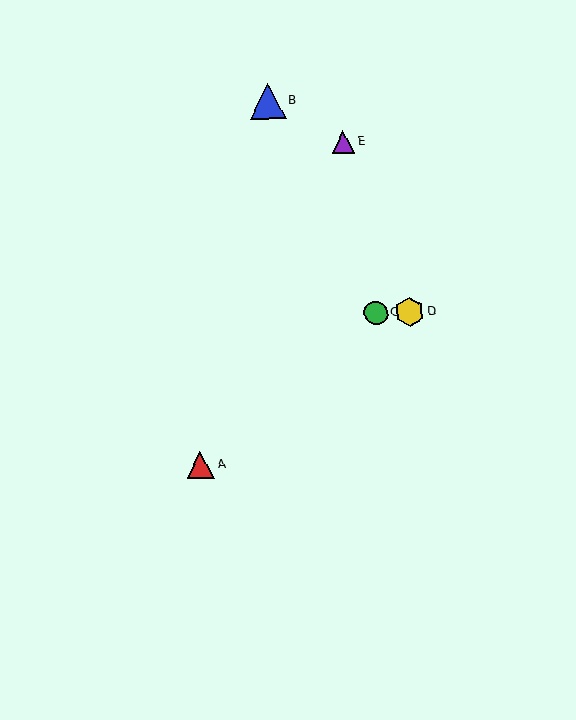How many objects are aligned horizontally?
2 objects (C, D) are aligned horizontally.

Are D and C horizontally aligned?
Yes, both are at y≈312.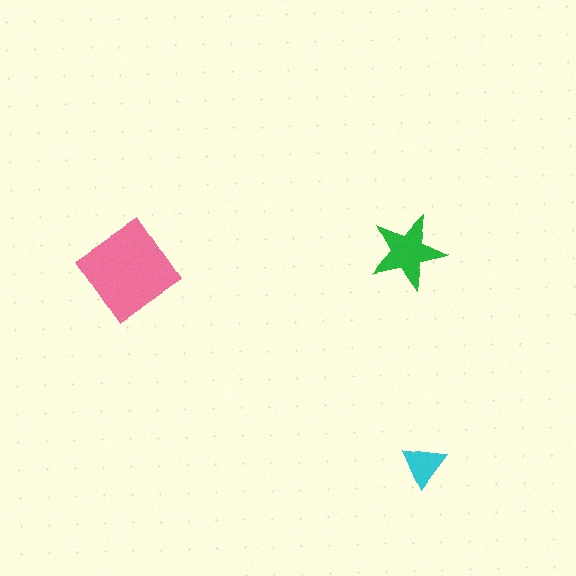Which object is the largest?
The pink diamond.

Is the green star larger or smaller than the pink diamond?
Smaller.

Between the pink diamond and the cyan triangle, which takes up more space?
The pink diamond.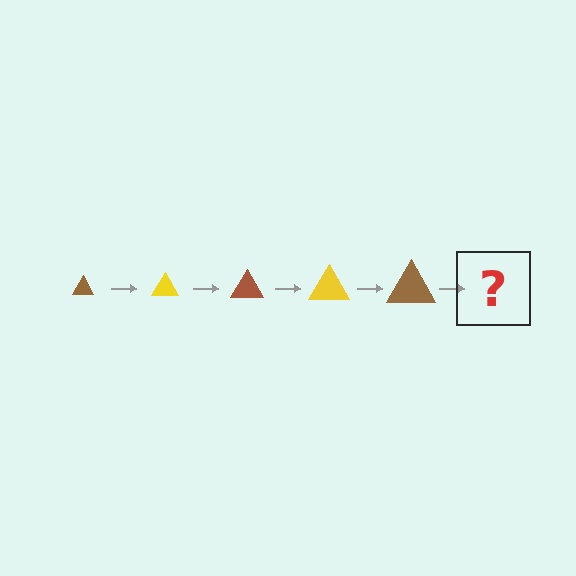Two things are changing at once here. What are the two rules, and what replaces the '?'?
The two rules are that the triangle grows larger each step and the color cycles through brown and yellow. The '?' should be a yellow triangle, larger than the previous one.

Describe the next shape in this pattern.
It should be a yellow triangle, larger than the previous one.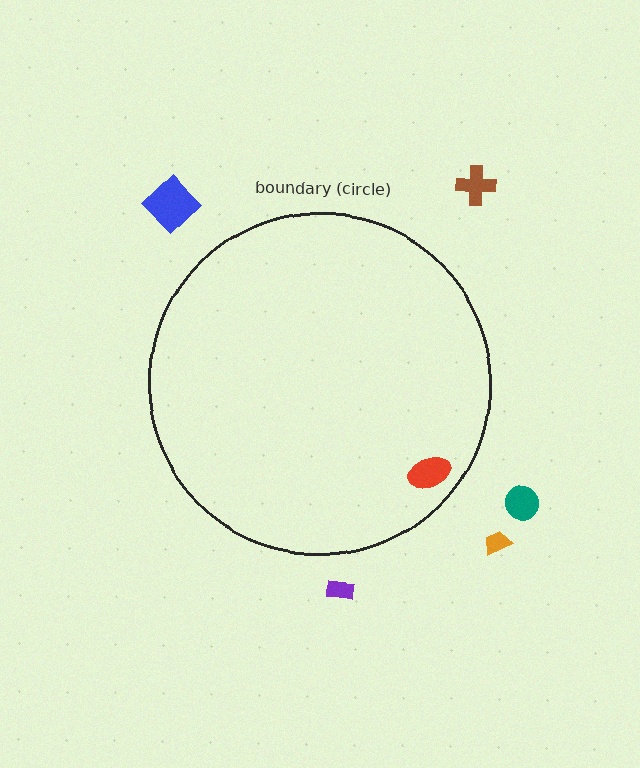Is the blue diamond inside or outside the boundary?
Outside.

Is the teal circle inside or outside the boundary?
Outside.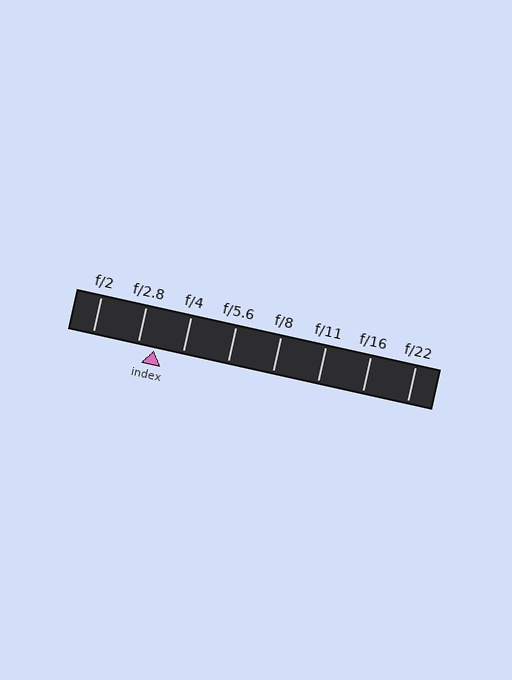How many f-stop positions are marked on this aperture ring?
There are 8 f-stop positions marked.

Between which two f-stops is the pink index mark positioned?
The index mark is between f/2.8 and f/4.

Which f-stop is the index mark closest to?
The index mark is closest to f/2.8.